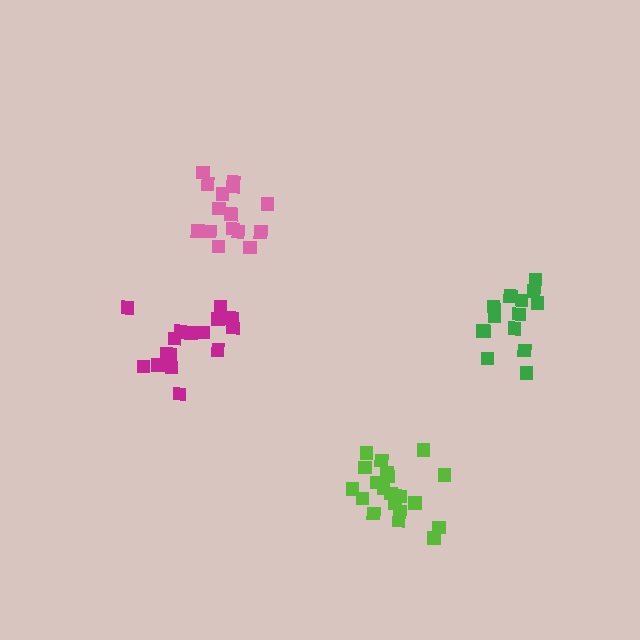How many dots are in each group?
Group 1: 15 dots, Group 2: 17 dots, Group 3: 15 dots, Group 4: 20 dots (67 total).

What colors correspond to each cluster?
The clusters are colored: pink, magenta, green, lime.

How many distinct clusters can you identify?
There are 4 distinct clusters.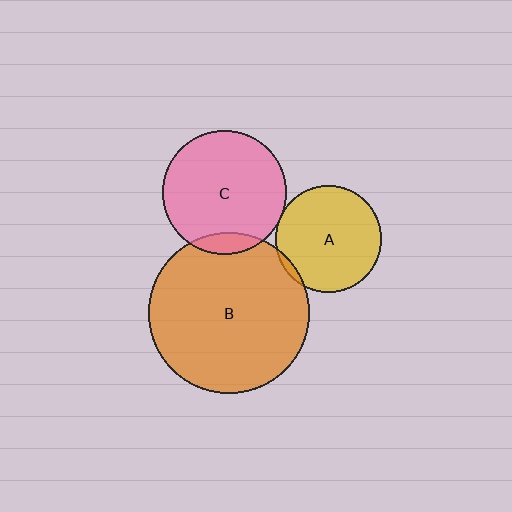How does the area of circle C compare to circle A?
Approximately 1.4 times.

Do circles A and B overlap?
Yes.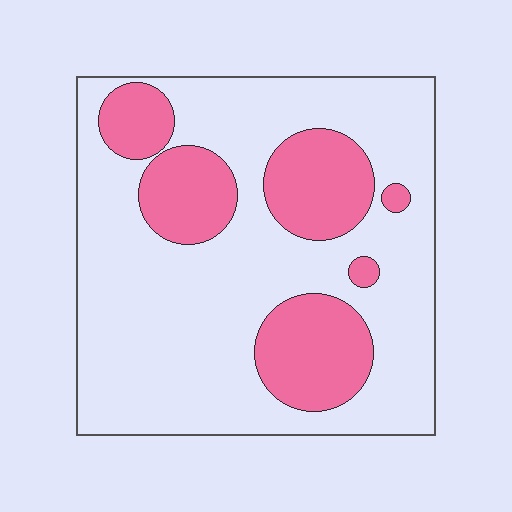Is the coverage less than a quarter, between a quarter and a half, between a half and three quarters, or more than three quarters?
Between a quarter and a half.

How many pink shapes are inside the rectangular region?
6.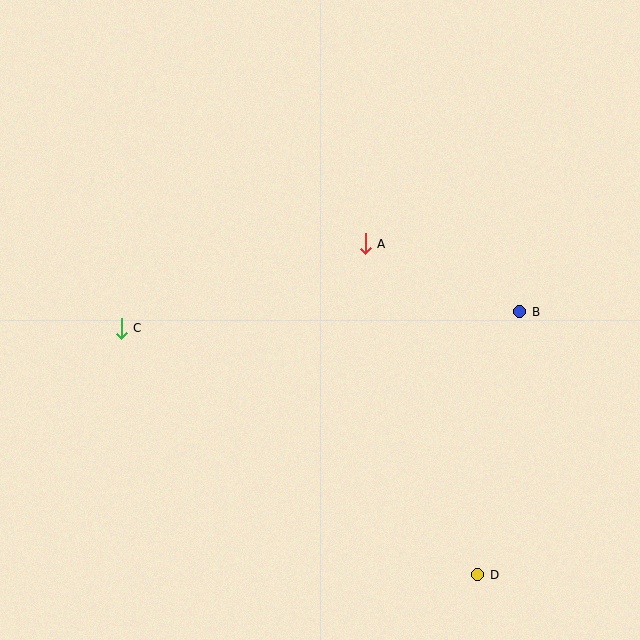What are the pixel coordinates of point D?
Point D is at (478, 575).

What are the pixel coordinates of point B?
Point B is at (520, 312).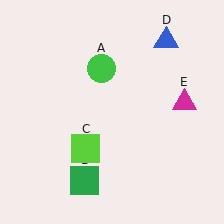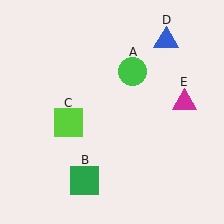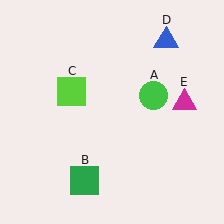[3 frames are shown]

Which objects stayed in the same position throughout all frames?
Green square (object B) and blue triangle (object D) and magenta triangle (object E) remained stationary.